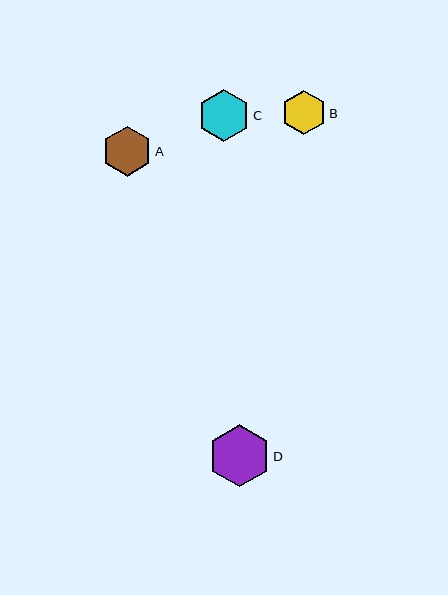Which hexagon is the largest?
Hexagon D is the largest with a size of approximately 62 pixels.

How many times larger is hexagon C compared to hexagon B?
Hexagon C is approximately 1.2 times the size of hexagon B.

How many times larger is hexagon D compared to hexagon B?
Hexagon D is approximately 1.4 times the size of hexagon B.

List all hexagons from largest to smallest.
From largest to smallest: D, C, A, B.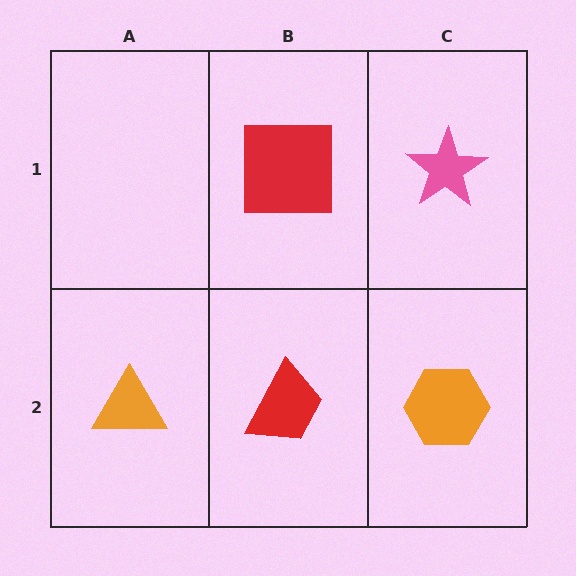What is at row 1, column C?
A pink star.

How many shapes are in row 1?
2 shapes.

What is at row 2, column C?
An orange hexagon.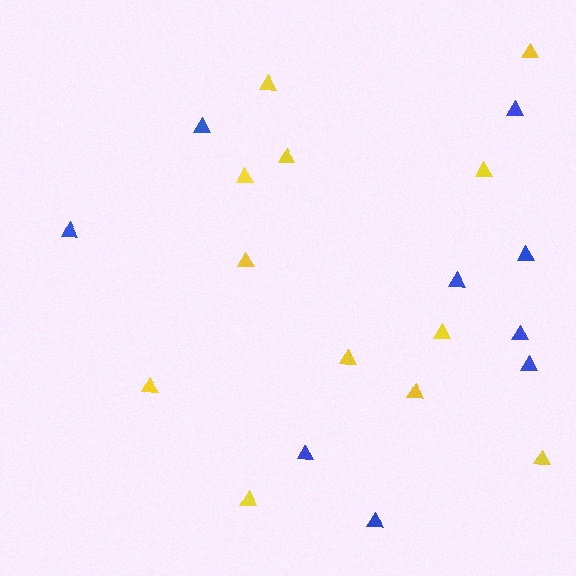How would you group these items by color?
There are 2 groups: one group of blue triangles (9) and one group of yellow triangles (12).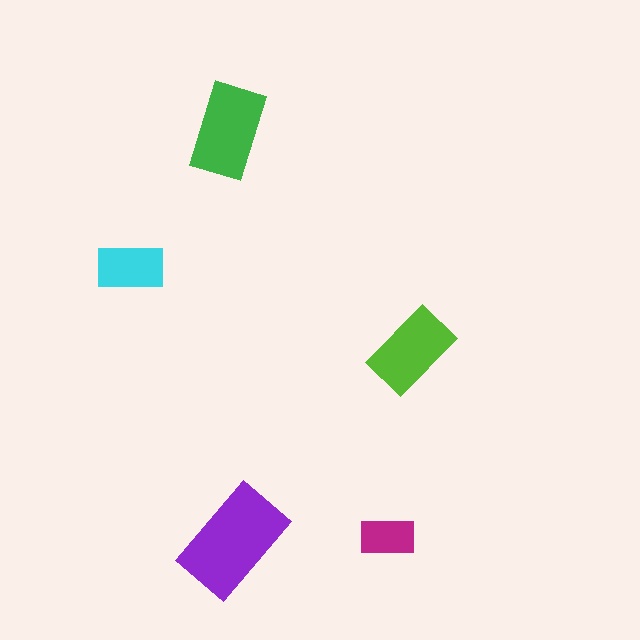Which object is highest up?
The green rectangle is topmost.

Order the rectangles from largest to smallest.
the purple one, the green one, the lime one, the cyan one, the magenta one.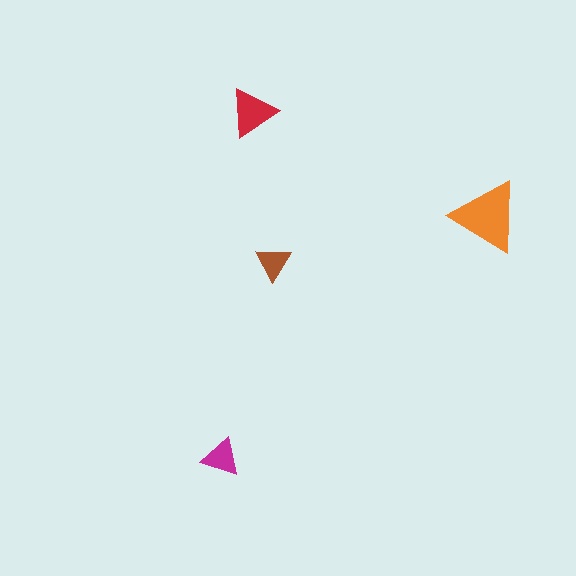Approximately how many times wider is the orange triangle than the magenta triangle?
About 2 times wider.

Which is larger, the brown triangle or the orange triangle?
The orange one.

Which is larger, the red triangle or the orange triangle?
The orange one.